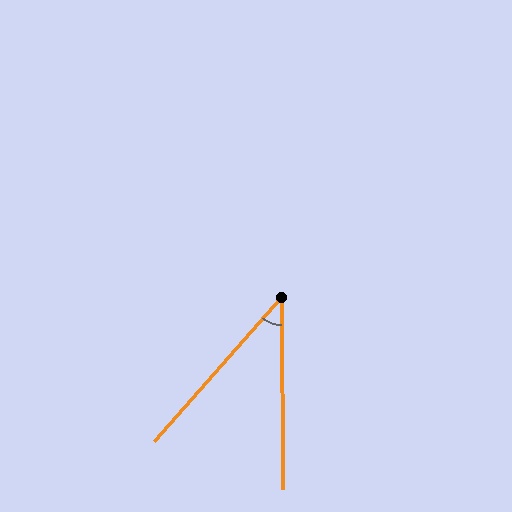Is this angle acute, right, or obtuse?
It is acute.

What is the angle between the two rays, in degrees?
Approximately 42 degrees.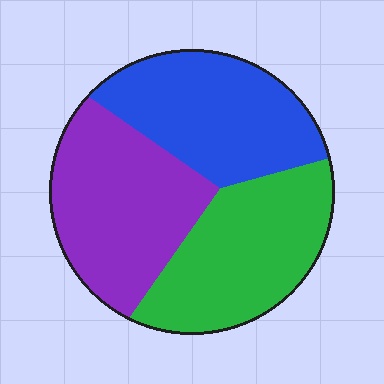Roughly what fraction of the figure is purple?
Purple covers about 35% of the figure.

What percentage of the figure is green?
Green covers 33% of the figure.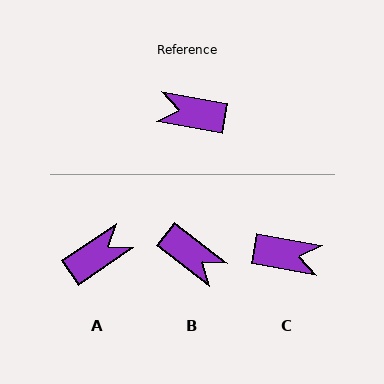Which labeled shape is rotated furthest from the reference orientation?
C, about 180 degrees away.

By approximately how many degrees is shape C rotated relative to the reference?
Approximately 180 degrees counter-clockwise.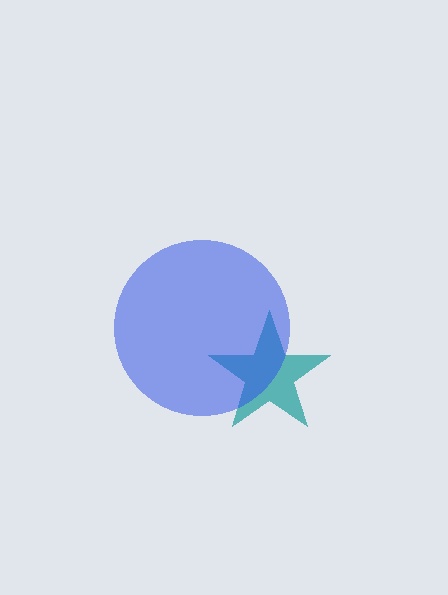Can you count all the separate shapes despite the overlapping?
Yes, there are 2 separate shapes.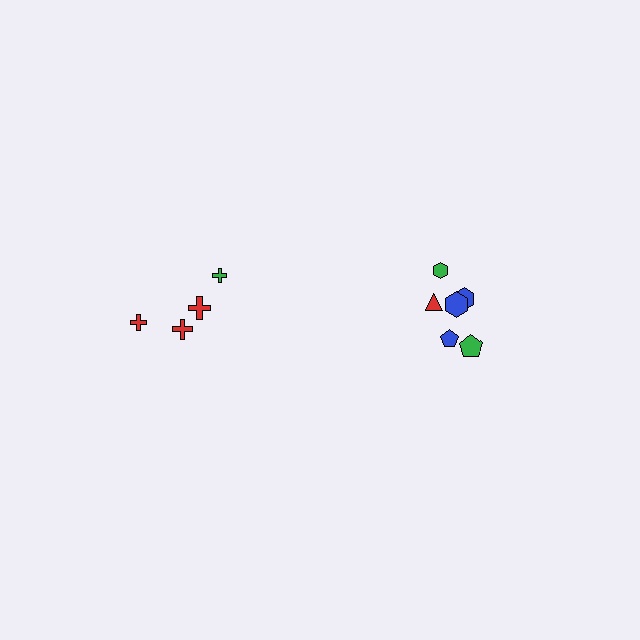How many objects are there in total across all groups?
There are 10 objects.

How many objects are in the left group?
There are 4 objects.